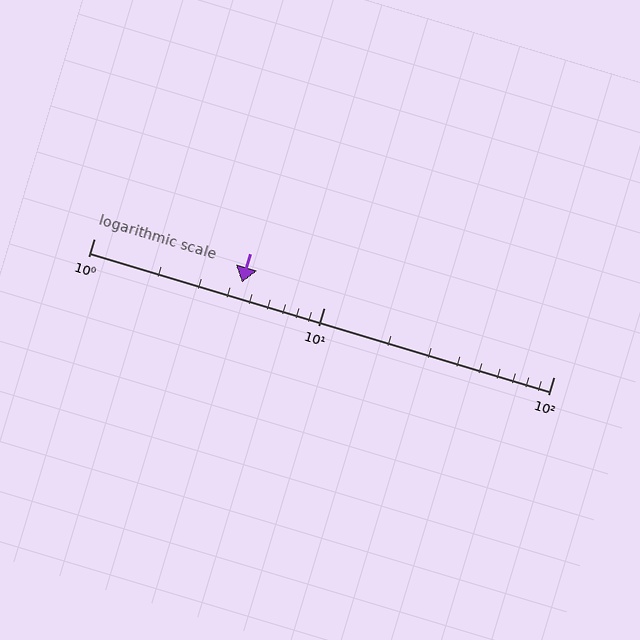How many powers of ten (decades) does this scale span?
The scale spans 2 decades, from 1 to 100.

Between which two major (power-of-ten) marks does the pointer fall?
The pointer is between 1 and 10.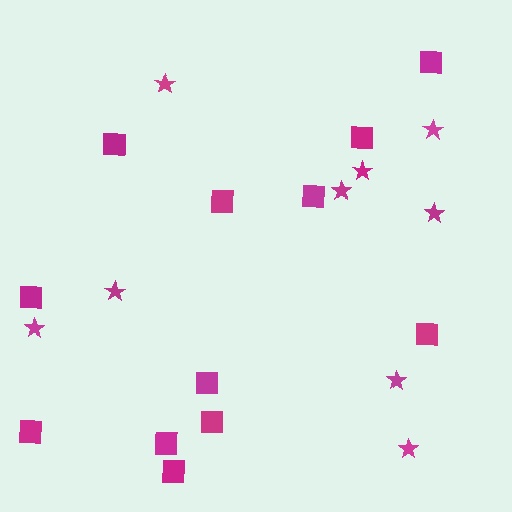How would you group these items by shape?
There are 2 groups: one group of squares (12) and one group of stars (9).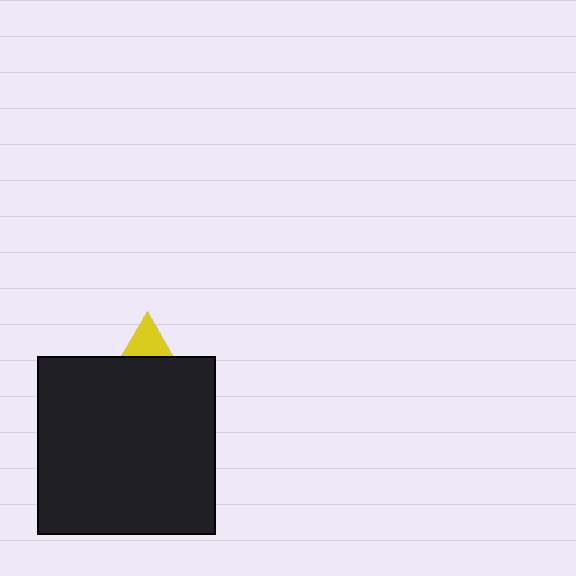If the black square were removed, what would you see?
You would see the complete yellow triangle.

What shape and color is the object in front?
The object in front is a black square.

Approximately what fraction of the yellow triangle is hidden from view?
Roughly 68% of the yellow triangle is hidden behind the black square.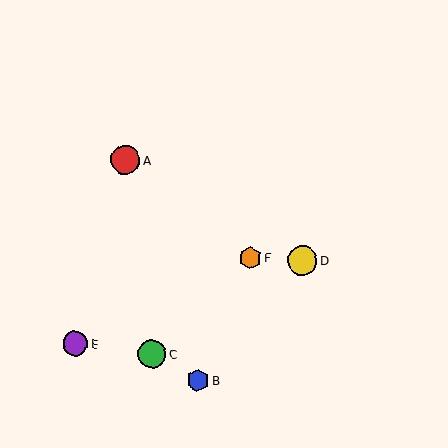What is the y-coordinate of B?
Object B is at y≈380.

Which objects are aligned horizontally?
Objects D, F are aligned horizontally.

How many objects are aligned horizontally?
2 objects (D, F) are aligned horizontally.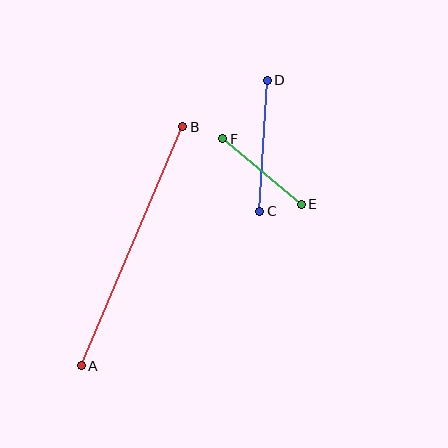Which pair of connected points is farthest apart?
Points A and B are farthest apart.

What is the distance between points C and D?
The distance is approximately 131 pixels.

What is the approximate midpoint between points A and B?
The midpoint is at approximately (132, 246) pixels.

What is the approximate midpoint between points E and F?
The midpoint is at approximately (262, 171) pixels.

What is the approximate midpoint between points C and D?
The midpoint is at approximately (263, 146) pixels.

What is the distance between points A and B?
The distance is approximately 260 pixels.